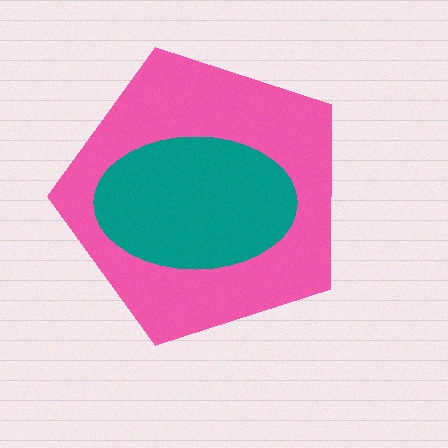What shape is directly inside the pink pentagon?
The teal ellipse.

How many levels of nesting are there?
2.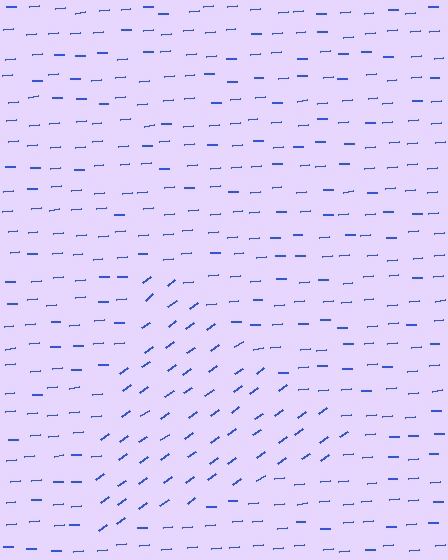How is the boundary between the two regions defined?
The boundary is defined purely by a change in line orientation (approximately 32 degrees difference). All lines are the same color and thickness.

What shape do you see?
I see a triangle.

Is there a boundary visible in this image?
Yes, there is a texture boundary formed by a change in line orientation.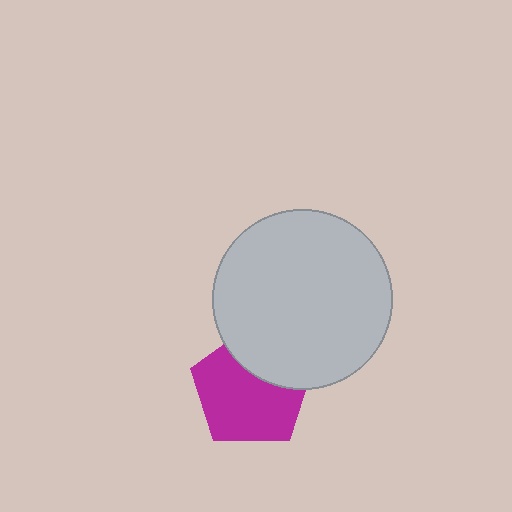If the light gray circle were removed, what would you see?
You would see the complete magenta pentagon.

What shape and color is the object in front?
The object in front is a light gray circle.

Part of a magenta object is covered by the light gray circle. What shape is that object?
It is a pentagon.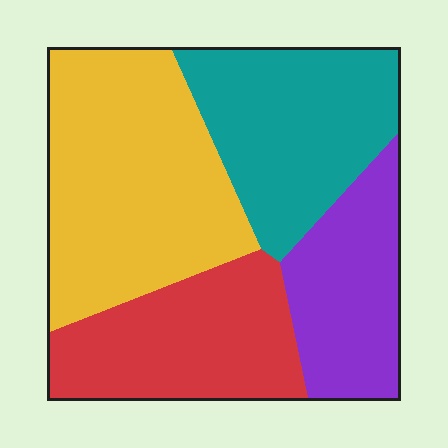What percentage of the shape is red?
Red covers roughly 25% of the shape.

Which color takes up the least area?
Purple, at roughly 20%.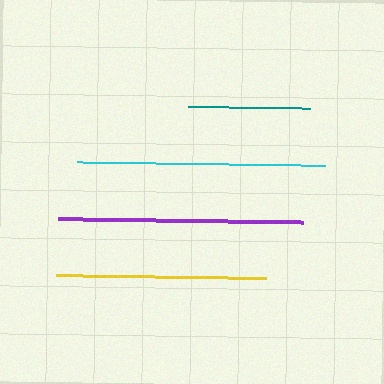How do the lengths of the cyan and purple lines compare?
The cyan and purple lines are approximately the same length.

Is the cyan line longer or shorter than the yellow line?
The cyan line is longer than the yellow line.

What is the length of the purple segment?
The purple segment is approximately 246 pixels long.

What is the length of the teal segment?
The teal segment is approximately 121 pixels long.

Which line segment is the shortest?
The teal line is the shortest at approximately 121 pixels.